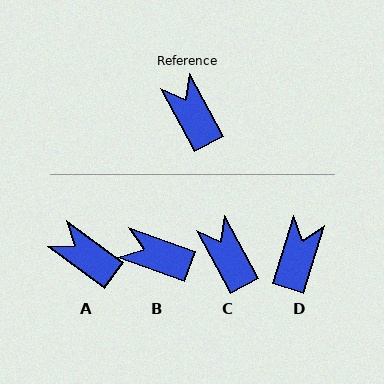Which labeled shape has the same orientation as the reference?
C.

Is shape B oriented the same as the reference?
No, it is off by about 41 degrees.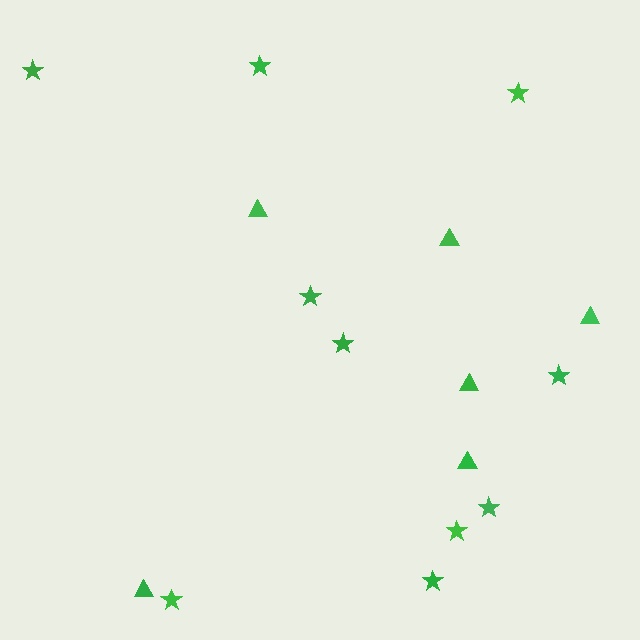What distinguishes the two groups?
There are 2 groups: one group of triangles (6) and one group of stars (10).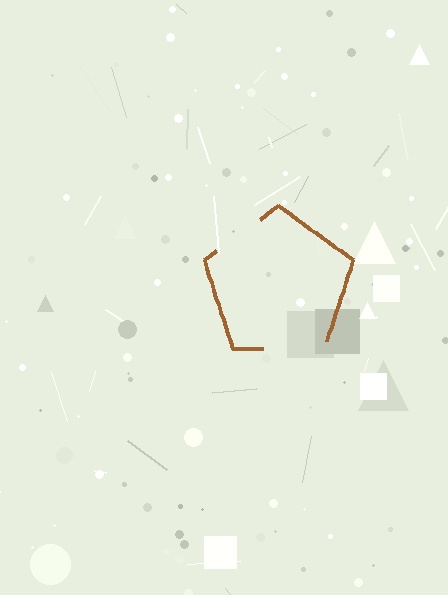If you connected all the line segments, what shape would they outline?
They would outline a pentagon.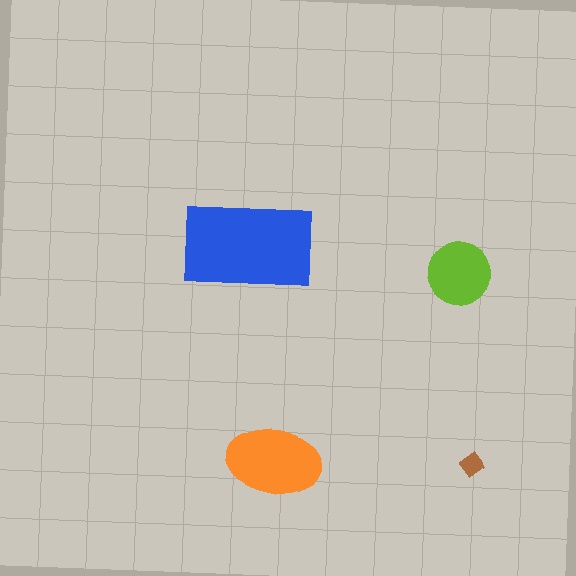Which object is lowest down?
The orange ellipse is bottommost.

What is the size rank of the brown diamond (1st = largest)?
4th.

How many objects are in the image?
There are 4 objects in the image.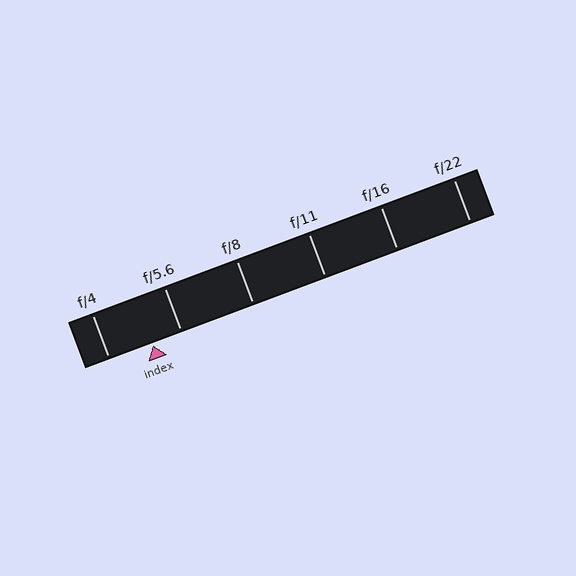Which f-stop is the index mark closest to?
The index mark is closest to f/5.6.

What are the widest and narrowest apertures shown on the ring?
The widest aperture shown is f/4 and the narrowest is f/22.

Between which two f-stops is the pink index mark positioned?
The index mark is between f/4 and f/5.6.